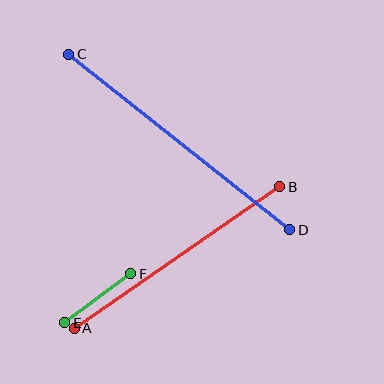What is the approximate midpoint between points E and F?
The midpoint is at approximately (98, 298) pixels.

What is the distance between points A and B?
The distance is approximately 250 pixels.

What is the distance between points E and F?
The distance is approximately 82 pixels.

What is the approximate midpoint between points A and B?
The midpoint is at approximately (177, 258) pixels.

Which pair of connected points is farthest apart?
Points C and D are farthest apart.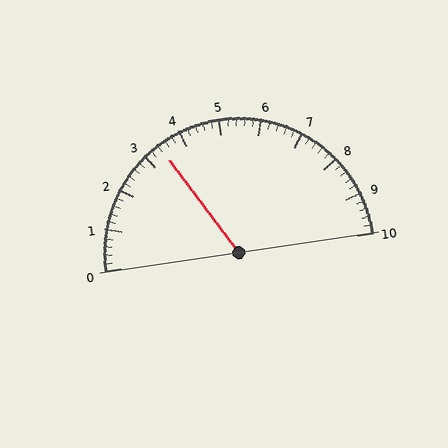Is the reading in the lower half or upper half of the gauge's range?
The reading is in the lower half of the range (0 to 10).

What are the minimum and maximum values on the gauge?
The gauge ranges from 0 to 10.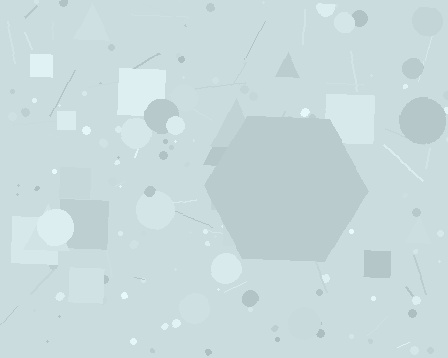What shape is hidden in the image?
A hexagon is hidden in the image.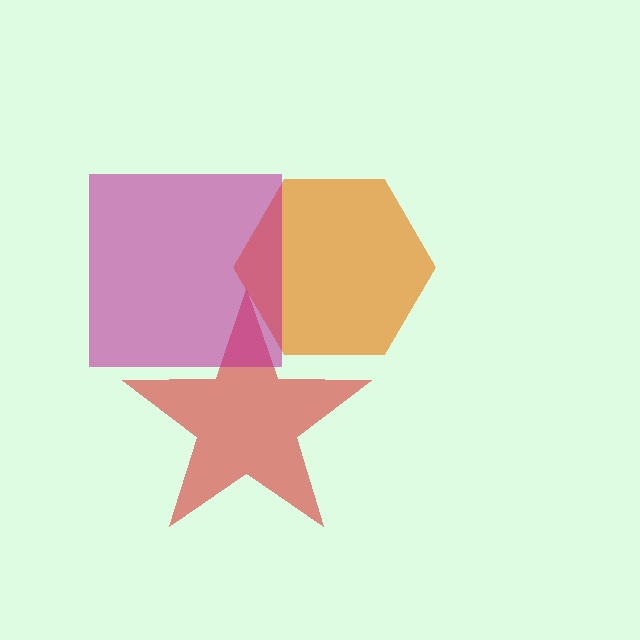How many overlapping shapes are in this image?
There are 3 overlapping shapes in the image.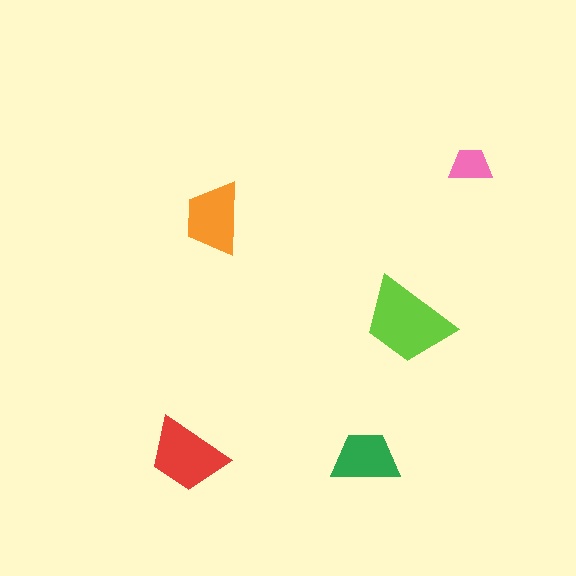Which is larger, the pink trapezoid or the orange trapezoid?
The orange one.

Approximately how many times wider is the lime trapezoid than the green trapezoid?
About 1.5 times wider.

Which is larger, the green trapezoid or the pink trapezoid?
The green one.